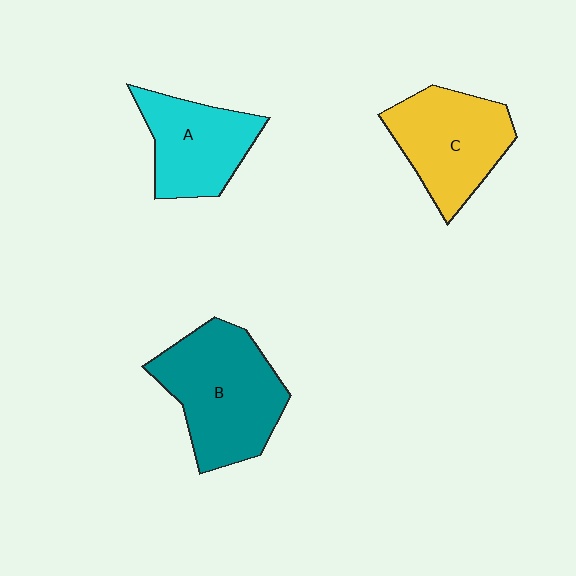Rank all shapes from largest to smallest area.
From largest to smallest: B (teal), C (yellow), A (cyan).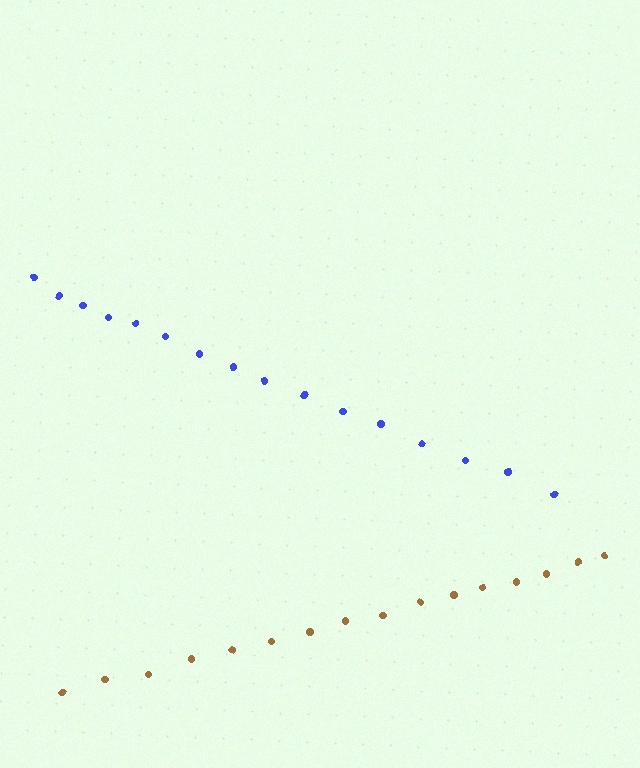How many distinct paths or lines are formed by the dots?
There are 2 distinct paths.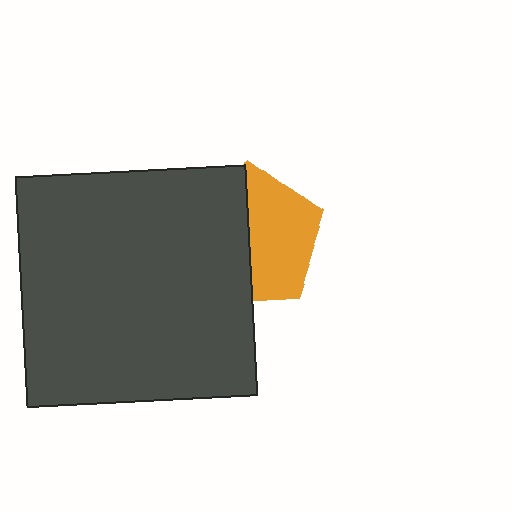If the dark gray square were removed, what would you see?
You would see the complete orange pentagon.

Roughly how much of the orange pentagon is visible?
About half of it is visible (roughly 51%).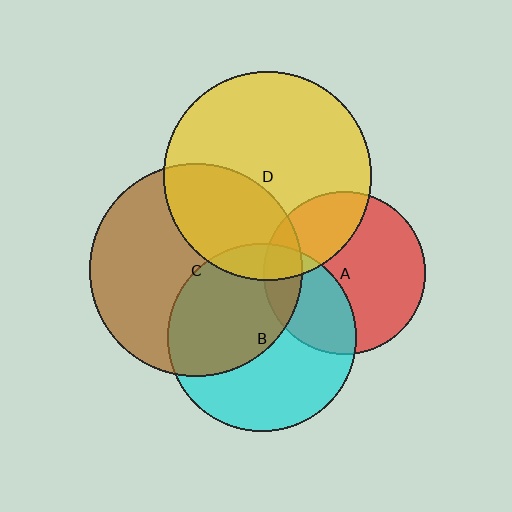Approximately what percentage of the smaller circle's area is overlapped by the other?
Approximately 35%.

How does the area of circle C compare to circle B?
Approximately 1.3 times.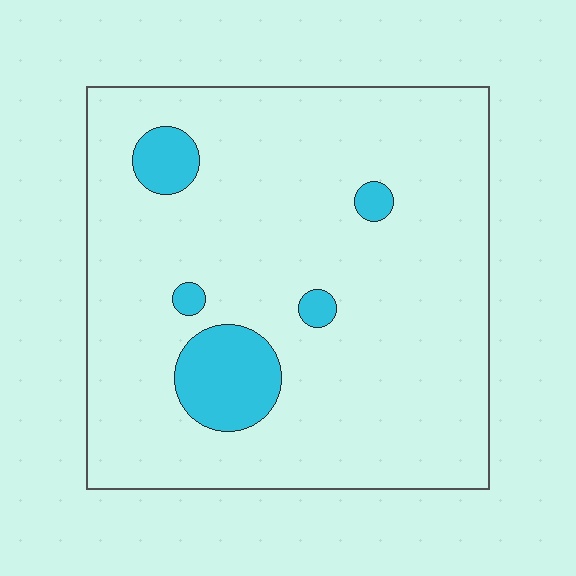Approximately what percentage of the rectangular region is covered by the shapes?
Approximately 10%.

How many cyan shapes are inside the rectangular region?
5.